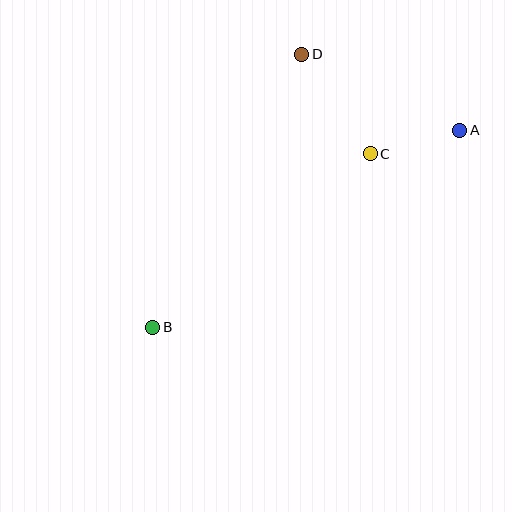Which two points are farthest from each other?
Points A and B are farthest from each other.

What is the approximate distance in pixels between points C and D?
The distance between C and D is approximately 121 pixels.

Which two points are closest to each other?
Points A and C are closest to each other.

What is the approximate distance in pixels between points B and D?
The distance between B and D is approximately 311 pixels.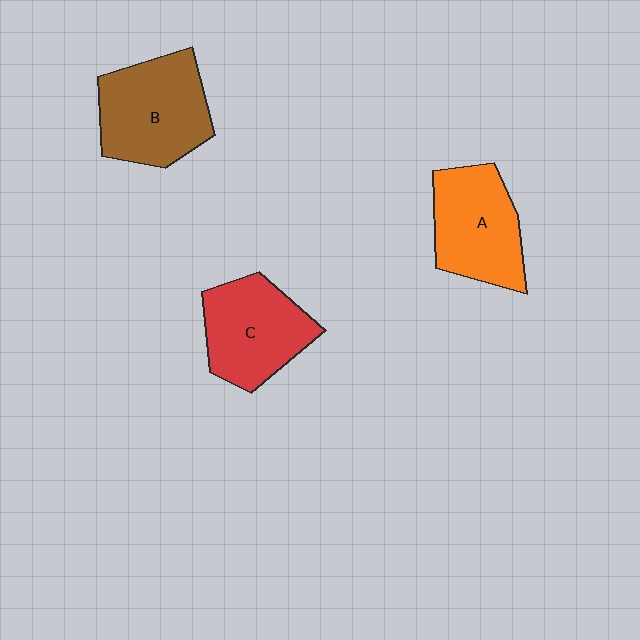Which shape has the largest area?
Shape B (brown).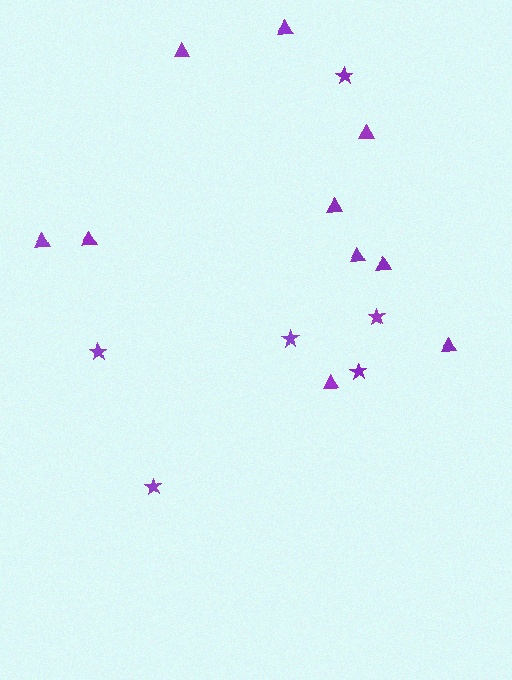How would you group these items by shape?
There are 2 groups: one group of stars (6) and one group of triangles (10).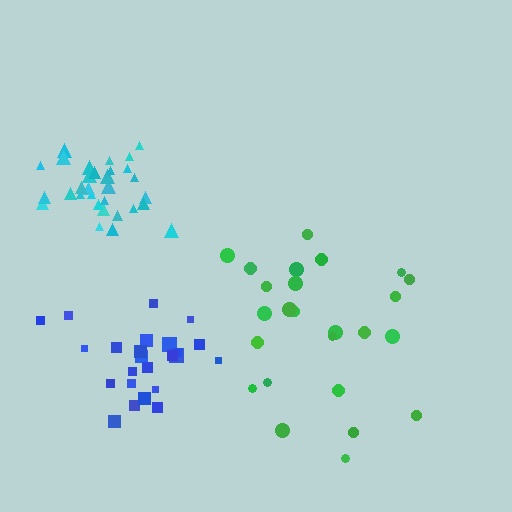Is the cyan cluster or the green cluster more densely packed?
Cyan.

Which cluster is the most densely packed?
Cyan.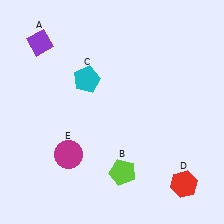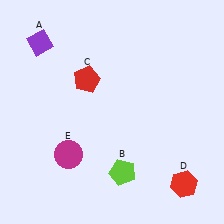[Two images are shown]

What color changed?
The pentagon (C) changed from cyan in Image 1 to red in Image 2.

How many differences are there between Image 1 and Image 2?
There is 1 difference between the two images.